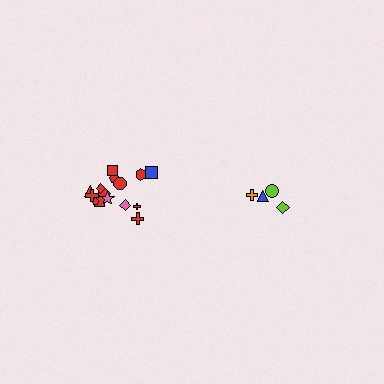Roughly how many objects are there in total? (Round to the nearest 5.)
Roughly 20 objects in total.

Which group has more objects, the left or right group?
The left group.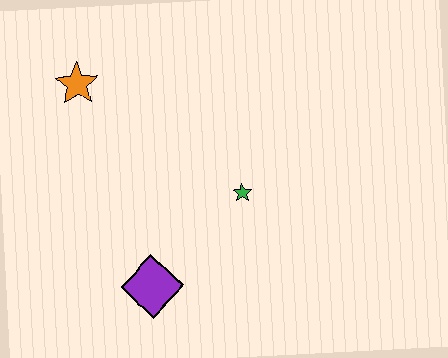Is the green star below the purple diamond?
No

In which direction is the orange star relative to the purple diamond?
The orange star is above the purple diamond.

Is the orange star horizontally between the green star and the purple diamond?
No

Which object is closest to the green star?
The purple diamond is closest to the green star.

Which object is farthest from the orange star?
The purple diamond is farthest from the orange star.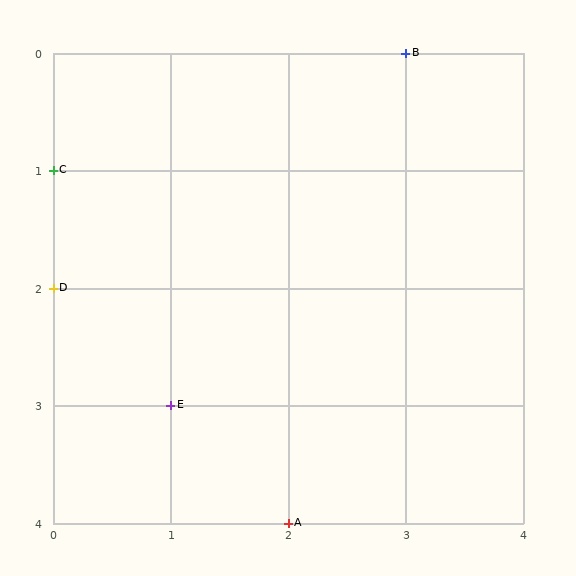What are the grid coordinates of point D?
Point D is at grid coordinates (0, 2).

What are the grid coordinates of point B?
Point B is at grid coordinates (3, 0).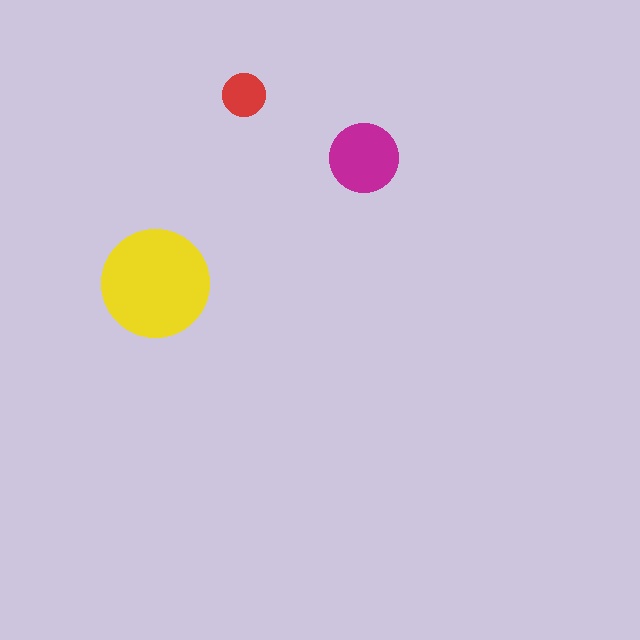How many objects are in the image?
There are 3 objects in the image.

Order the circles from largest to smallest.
the yellow one, the magenta one, the red one.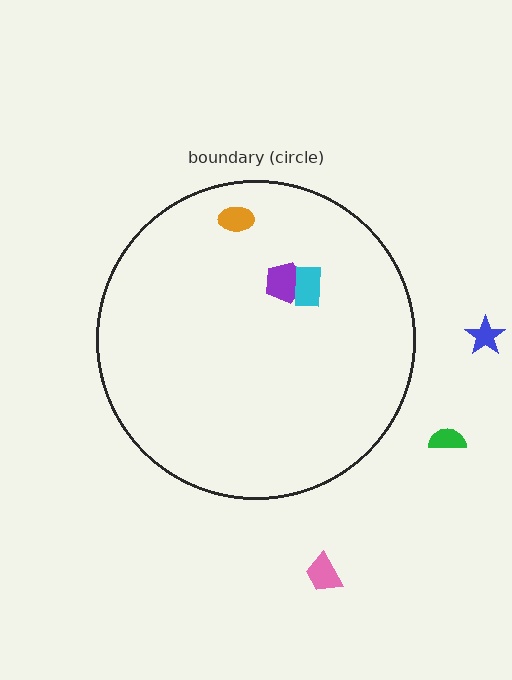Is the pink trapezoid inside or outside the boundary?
Outside.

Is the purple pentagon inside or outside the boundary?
Inside.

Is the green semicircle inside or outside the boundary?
Outside.